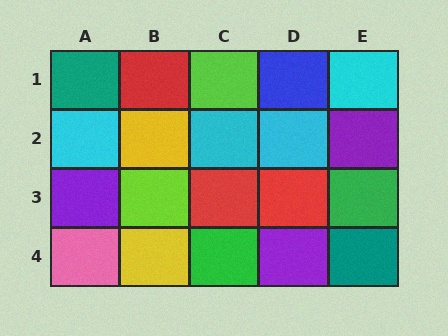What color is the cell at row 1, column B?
Red.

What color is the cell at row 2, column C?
Cyan.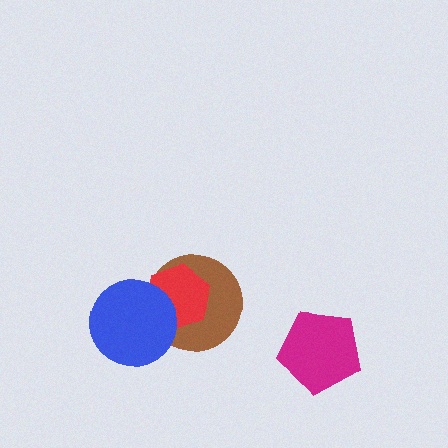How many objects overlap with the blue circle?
2 objects overlap with the blue circle.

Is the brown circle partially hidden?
Yes, it is partially covered by another shape.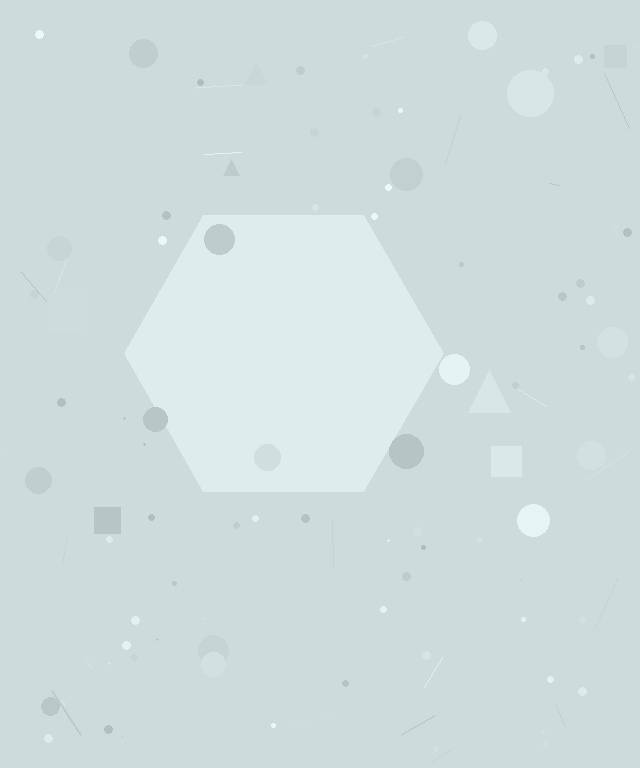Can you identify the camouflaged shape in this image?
The camouflaged shape is a hexagon.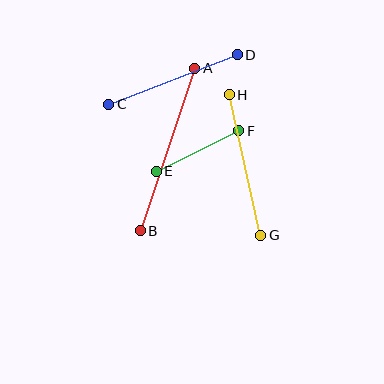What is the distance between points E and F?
The distance is approximately 92 pixels.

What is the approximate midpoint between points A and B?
The midpoint is at approximately (168, 150) pixels.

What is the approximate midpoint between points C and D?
The midpoint is at approximately (173, 79) pixels.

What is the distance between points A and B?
The distance is approximately 171 pixels.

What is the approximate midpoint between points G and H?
The midpoint is at approximately (245, 165) pixels.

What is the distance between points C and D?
The distance is approximately 138 pixels.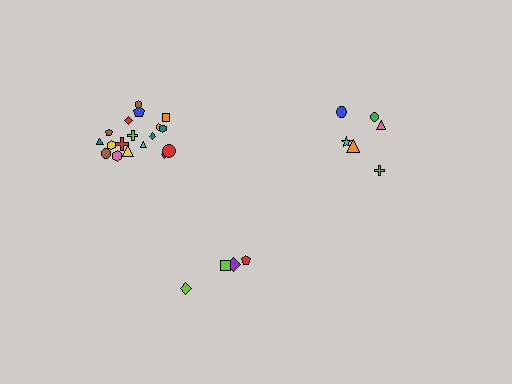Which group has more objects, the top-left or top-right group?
The top-left group.